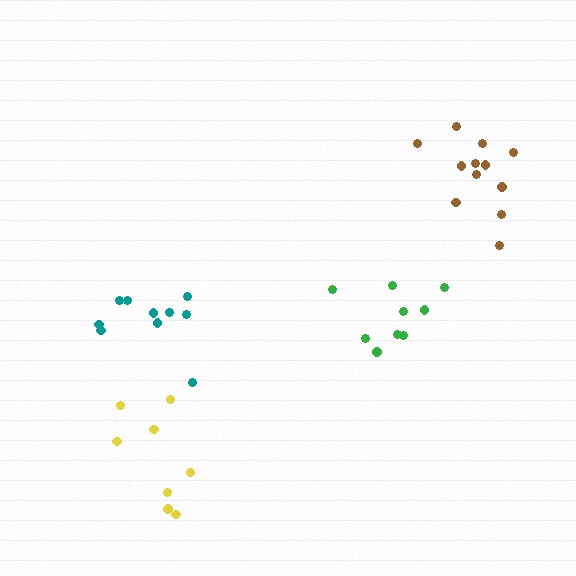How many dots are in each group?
Group 1: 8 dots, Group 2: 9 dots, Group 3: 12 dots, Group 4: 10 dots (39 total).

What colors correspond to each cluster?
The clusters are colored: yellow, green, brown, teal.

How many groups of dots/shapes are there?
There are 4 groups.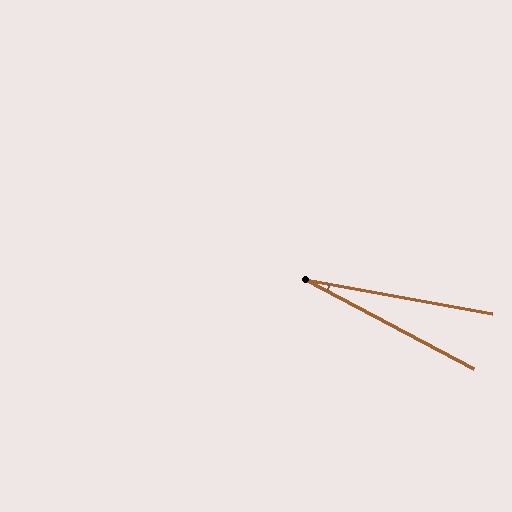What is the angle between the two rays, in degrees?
Approximately 18 degrees.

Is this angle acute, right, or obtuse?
It is acute.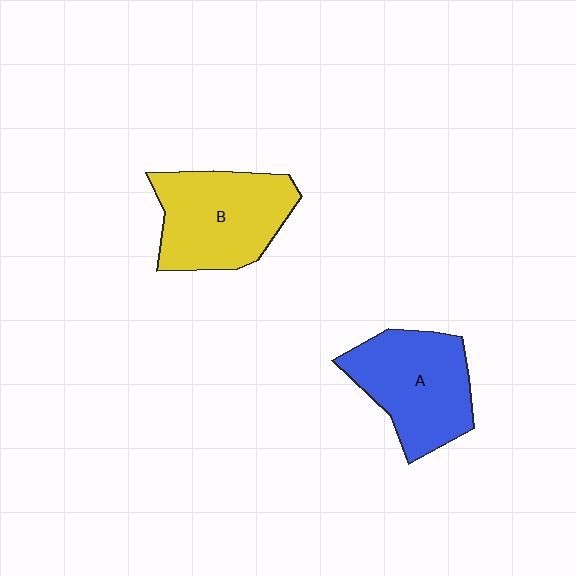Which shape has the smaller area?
Shape A (blue).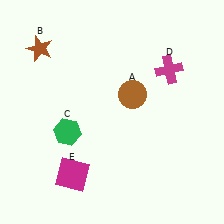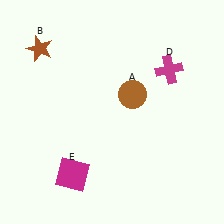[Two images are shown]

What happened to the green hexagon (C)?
The green hexagon (C) was removed in Image 2. It was in the bottom-left area of Image 1.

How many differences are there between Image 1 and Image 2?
There is 1 difference between the two images.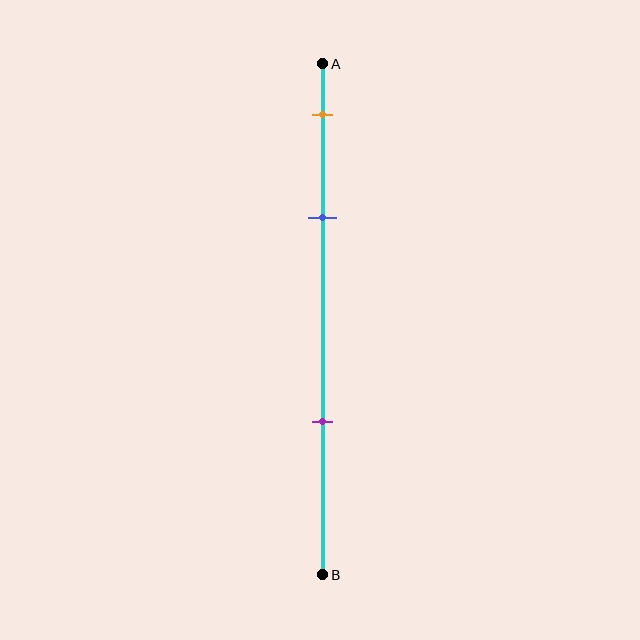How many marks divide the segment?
There are 3 marks dividing the segment.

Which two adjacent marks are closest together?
The orange and blue marks are the closest adjacent pair.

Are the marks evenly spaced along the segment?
No, the marks are not evenly spaced.